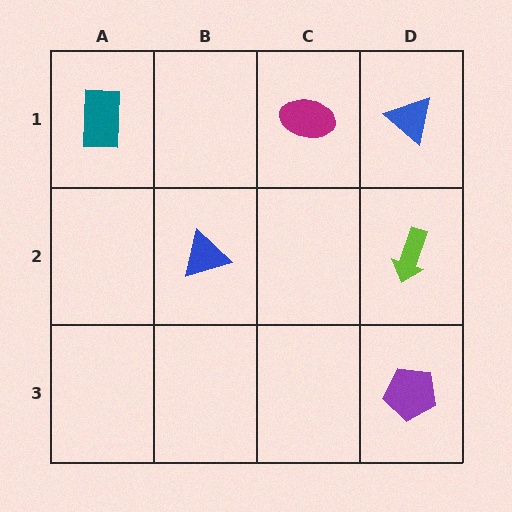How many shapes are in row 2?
2 shapes.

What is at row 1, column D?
A blue triangle.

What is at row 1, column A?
A teal rectangle.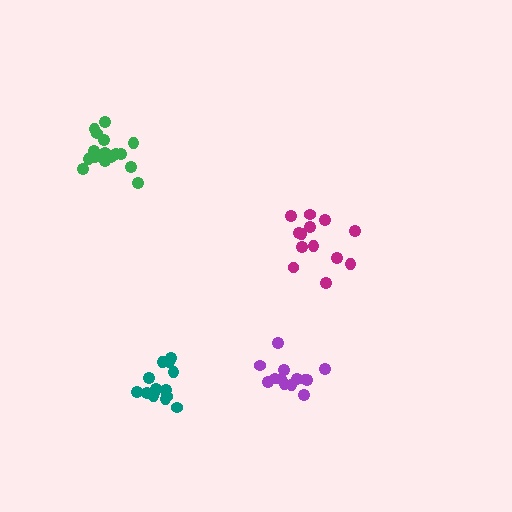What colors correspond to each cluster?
The clusters are colored: green, purple, magenta, teal.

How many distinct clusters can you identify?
There are 4 distinct clusters.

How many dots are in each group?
Group 1: 16 dots, Group 2: 13 dots, Group 3: 13 dots, Group 4: 15 dots (57 total).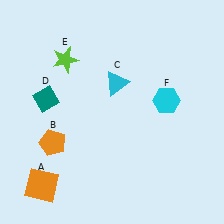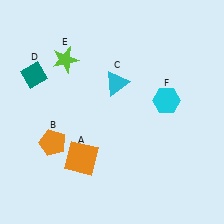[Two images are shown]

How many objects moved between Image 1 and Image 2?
2 objects moved between the two images.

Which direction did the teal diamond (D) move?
The teal diamond (D) moved up.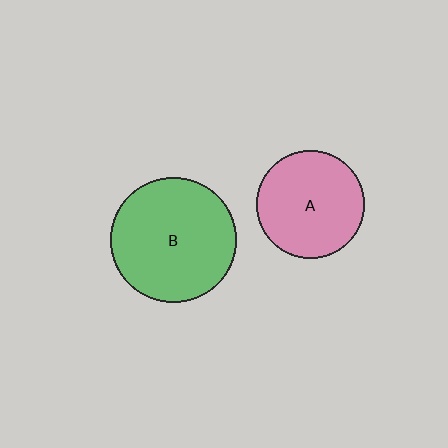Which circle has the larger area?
Circle B (green).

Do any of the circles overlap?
No, none of the circles overlap.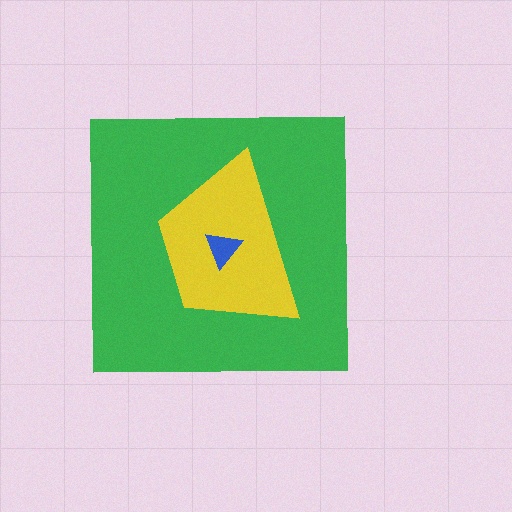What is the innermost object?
The blue triangle.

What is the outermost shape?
The green square.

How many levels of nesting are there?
3.